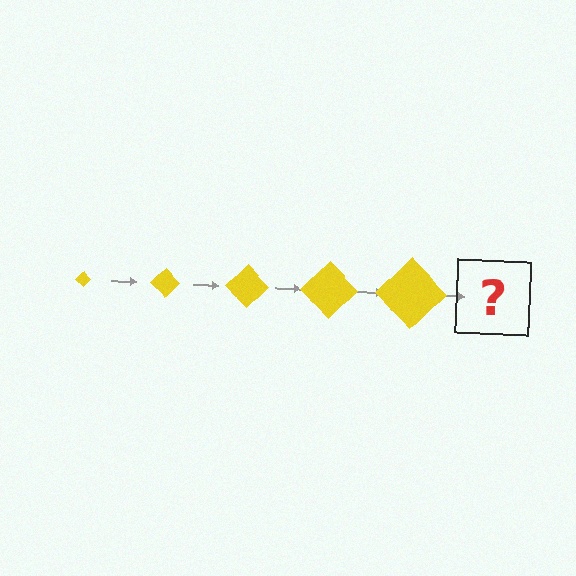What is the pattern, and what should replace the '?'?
The pattern is that the diamond gets progressively larger each step. The '?' should be a yellow diamond, larger than the previous one.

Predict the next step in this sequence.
The next step is a yellow diamond, larger than the previous one.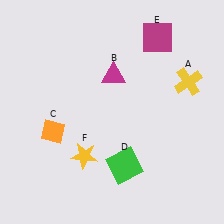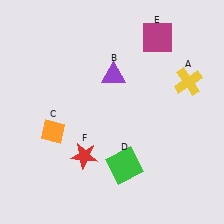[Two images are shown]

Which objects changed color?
B changed from magenta to purple. F changed from yellow to red.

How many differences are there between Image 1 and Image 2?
There are 2 differences between the two images.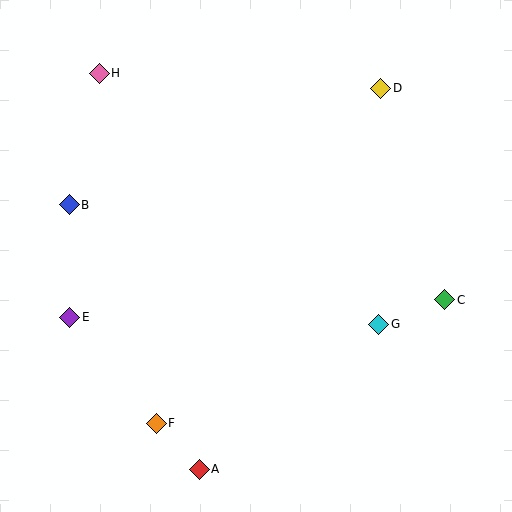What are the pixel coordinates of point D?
Point D is at (381, 88).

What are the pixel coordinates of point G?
Point G is at (379, 324).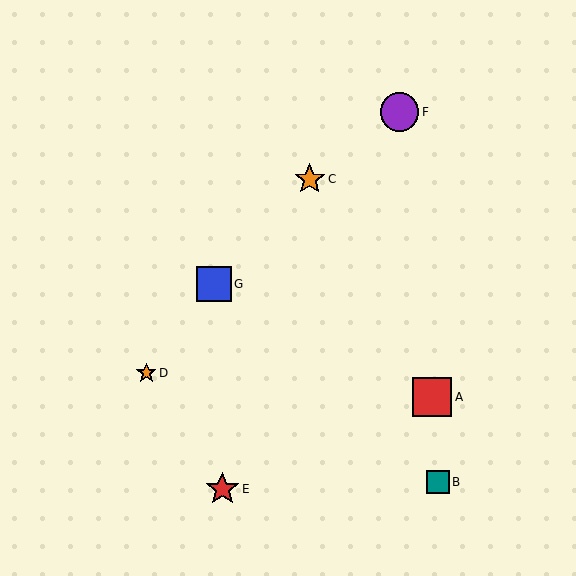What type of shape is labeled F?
Shape F is a purple circle.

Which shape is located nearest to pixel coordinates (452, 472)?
The teal square (labeled B) at (438, 482) is nearest to that location.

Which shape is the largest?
The red square (labeled A) is the largest.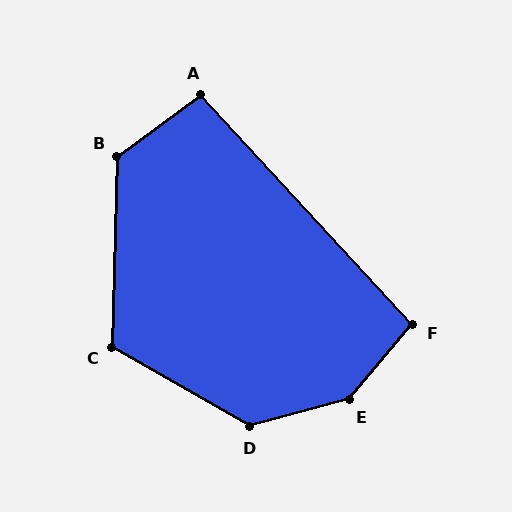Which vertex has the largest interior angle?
E, at approximately 146 degrees.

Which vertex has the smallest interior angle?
A, at approximately 96 degrees.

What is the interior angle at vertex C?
Approximately 118 degrees (obtuse).